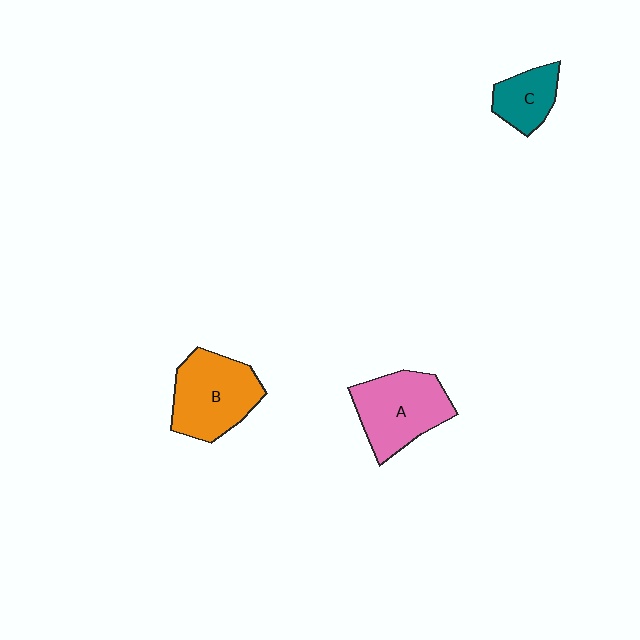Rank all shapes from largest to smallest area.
From largest to smallest: B (orange), A (pink), C (teal).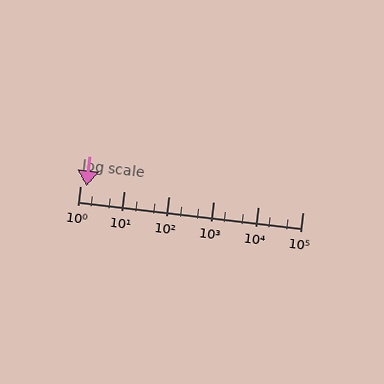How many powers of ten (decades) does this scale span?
The scale spans 5 decades, from 1 to 100000.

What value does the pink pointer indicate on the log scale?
The pointer indicates approximately 1.4.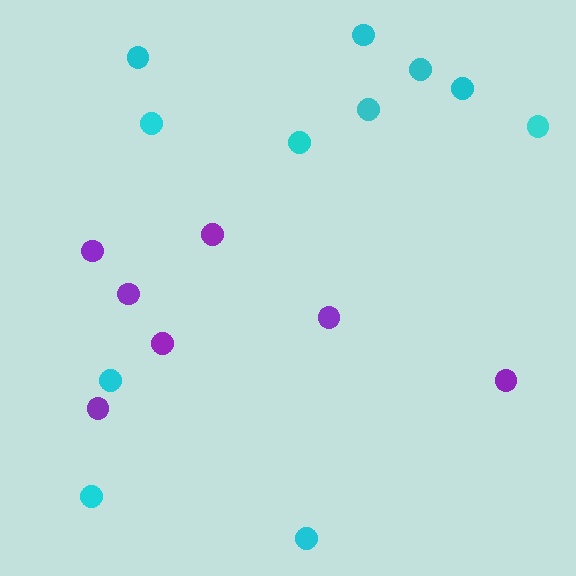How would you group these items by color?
There are 2 groups: one group of purple circles (7) and one group of cyan circles (11).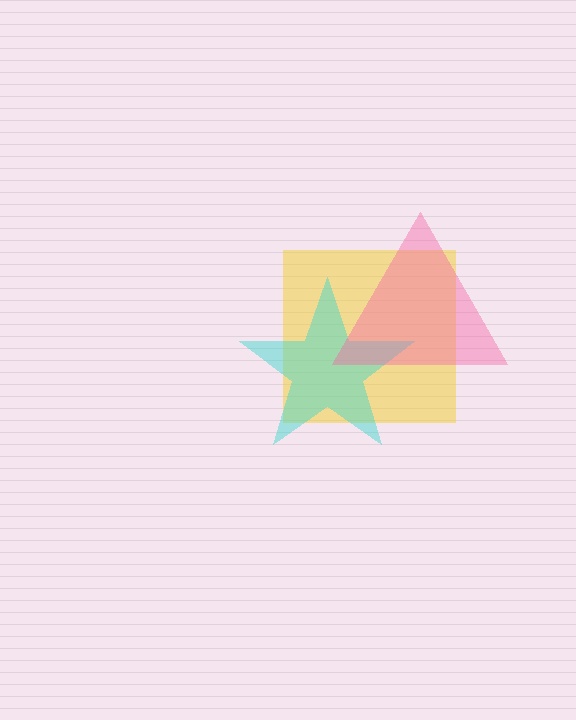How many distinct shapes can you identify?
There are 3 distinct shapes: a yellow square, a cyan star, a pink triangle.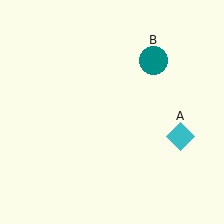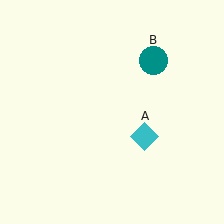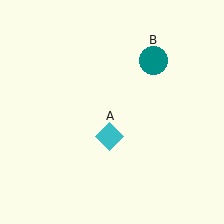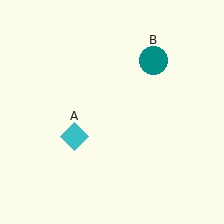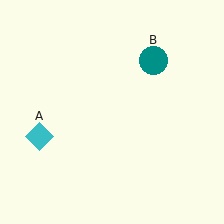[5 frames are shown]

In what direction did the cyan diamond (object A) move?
The cyan diamond (object A) moved left.